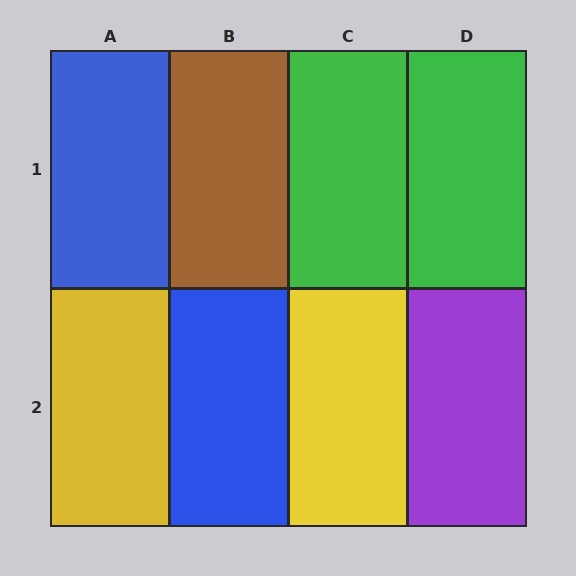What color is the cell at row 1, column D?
Green.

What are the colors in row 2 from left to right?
Yellow, blue, yellow, purple.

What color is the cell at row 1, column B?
Brown.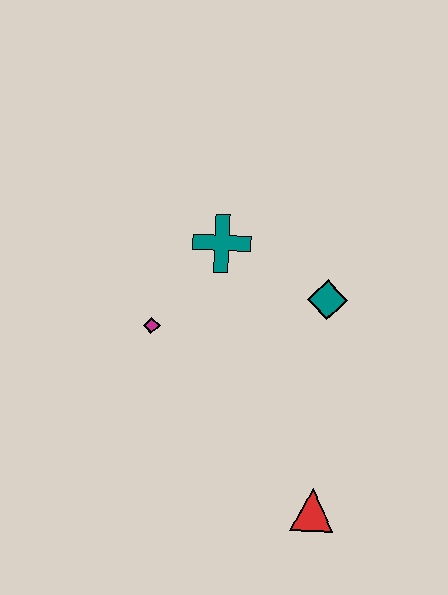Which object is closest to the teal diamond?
The teal cross is closest to the teal diamond.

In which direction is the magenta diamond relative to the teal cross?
The magenta diamond is below the teal cross.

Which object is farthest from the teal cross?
The red triangle is farthest from the teal cross.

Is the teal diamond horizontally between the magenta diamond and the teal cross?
No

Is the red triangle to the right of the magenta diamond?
Yes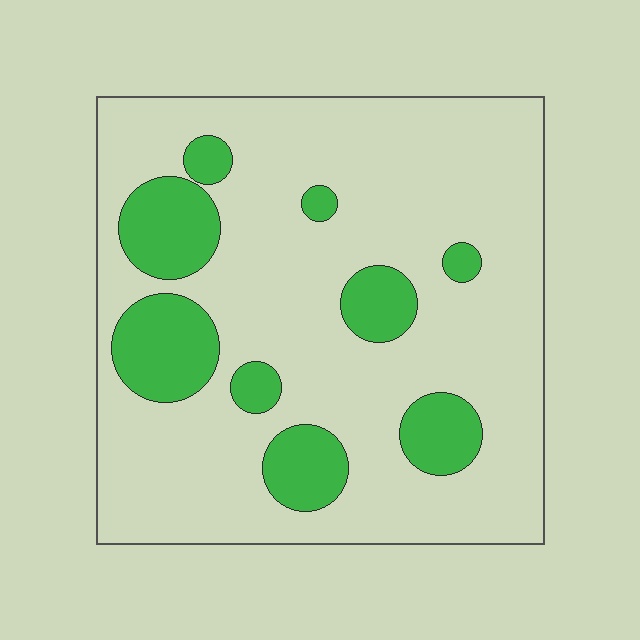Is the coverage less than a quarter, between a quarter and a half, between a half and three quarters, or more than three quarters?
Less than a quarter.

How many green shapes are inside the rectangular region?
9.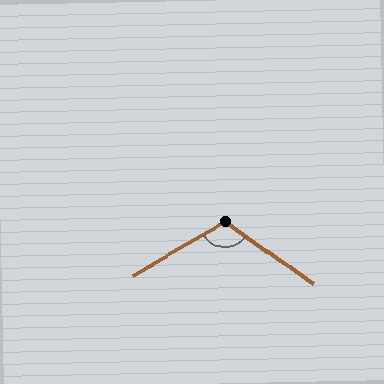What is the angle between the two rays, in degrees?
Approximately 115 degrees.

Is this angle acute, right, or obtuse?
It is obtuse.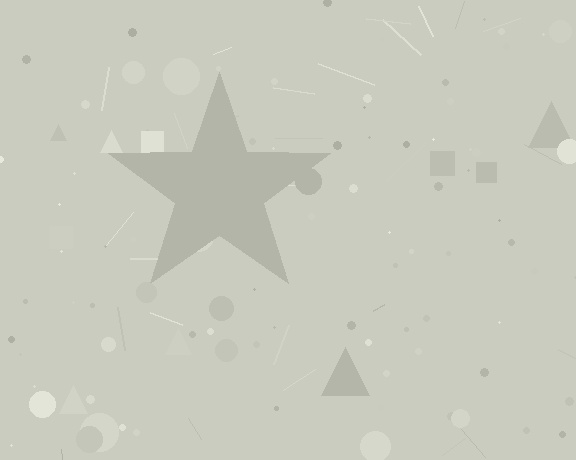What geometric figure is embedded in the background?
A star is embedded in the background.